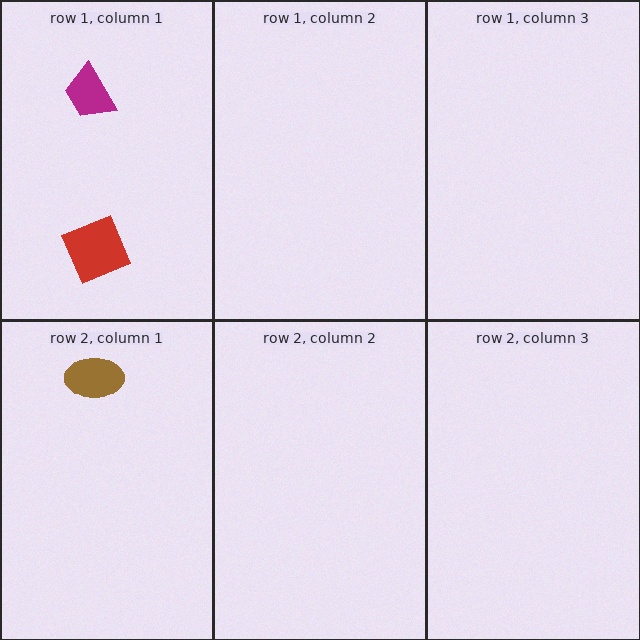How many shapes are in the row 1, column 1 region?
2.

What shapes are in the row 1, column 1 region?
The magenta trapezoid, the red diamond.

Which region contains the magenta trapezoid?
The row 1, column 1 region.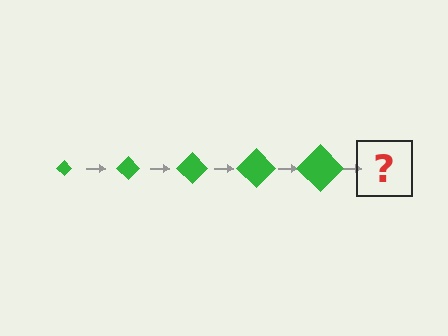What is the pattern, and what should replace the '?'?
The pattern is that the diamond gets progressively larger each step. The '?' should be a green diamond, larger than the previous one.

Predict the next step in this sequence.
The next step is a green diamond, larger than the previous one.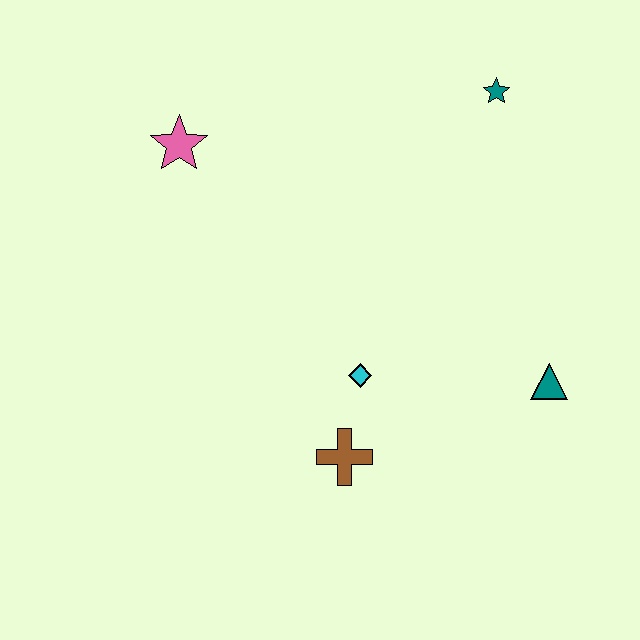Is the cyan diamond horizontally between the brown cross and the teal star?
Yes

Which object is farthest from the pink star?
The teal triangle is farthest from the pink star.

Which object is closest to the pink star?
The cyan diamond is closest to the pink star.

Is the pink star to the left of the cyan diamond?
Yes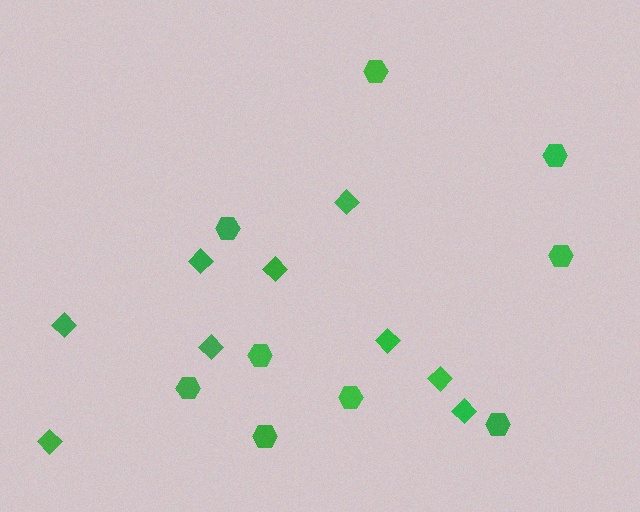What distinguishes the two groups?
There are 2 groups: one group of hexagons (9) and one group of diamonds (9).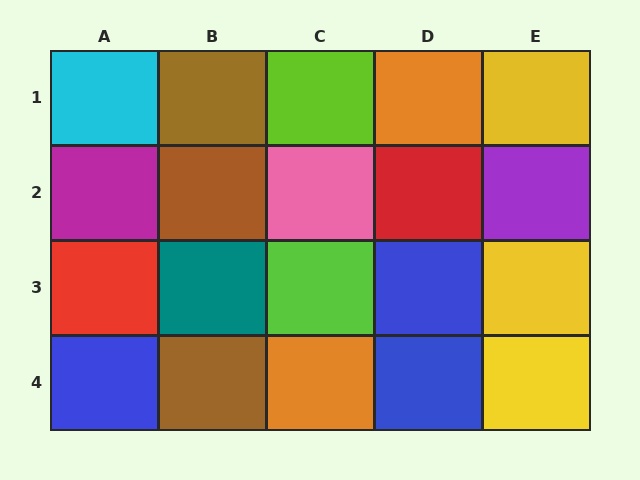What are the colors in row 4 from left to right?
Blue, brown, orange, blue, yellow.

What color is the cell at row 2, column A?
Magenta.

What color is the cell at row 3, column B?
Teal.